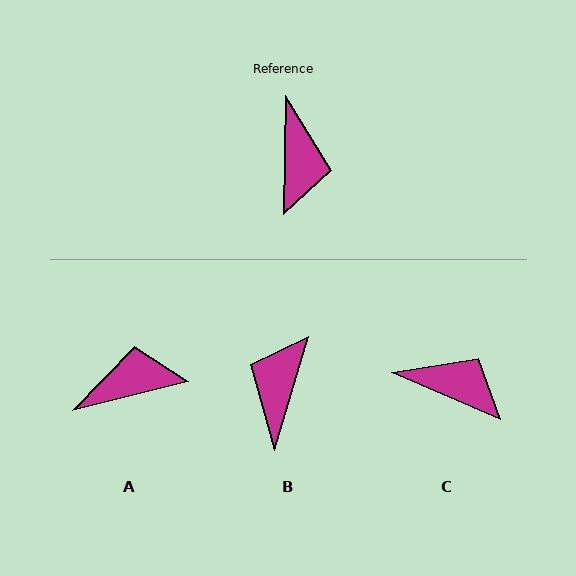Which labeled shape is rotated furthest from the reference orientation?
B, about 164 degrees away.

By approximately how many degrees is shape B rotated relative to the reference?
Approximately 164 degrees counter-clockwise.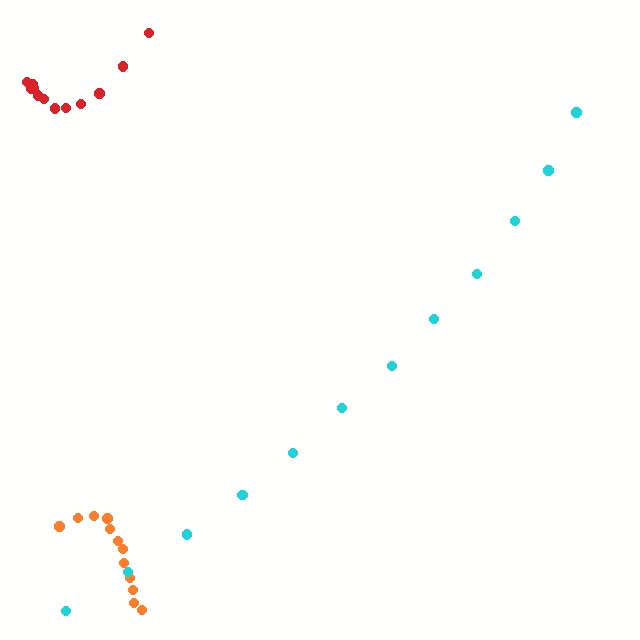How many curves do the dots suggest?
There are 3 distinct paths.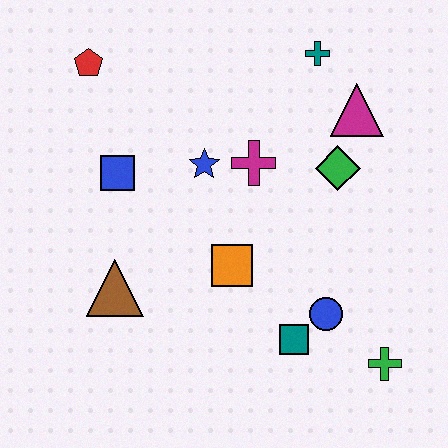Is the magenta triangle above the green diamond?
Yes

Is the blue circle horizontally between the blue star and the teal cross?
No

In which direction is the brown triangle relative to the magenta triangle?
The brown triangle is to the left of the magenta triangle.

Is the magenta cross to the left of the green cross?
Yes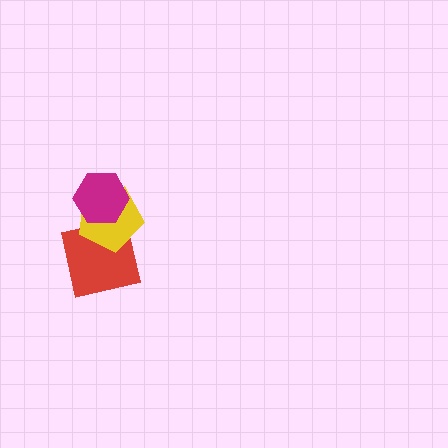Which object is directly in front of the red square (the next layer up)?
The yellow pentagon is directly in front of the red square.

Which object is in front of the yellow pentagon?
The magenta hexagon is in front of the yellow pentagon.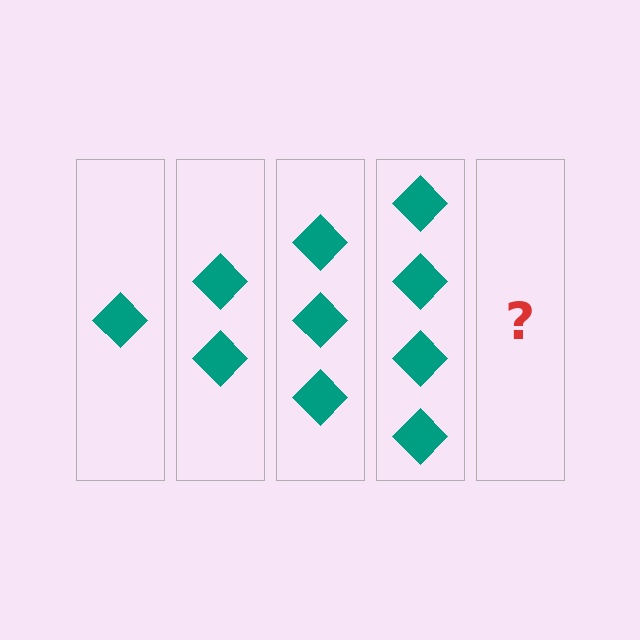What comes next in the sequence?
The next element should be 5 diamonds.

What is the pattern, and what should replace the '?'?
The pattern is that each step adds one more diamond. The '?' should be 5 diamonds.